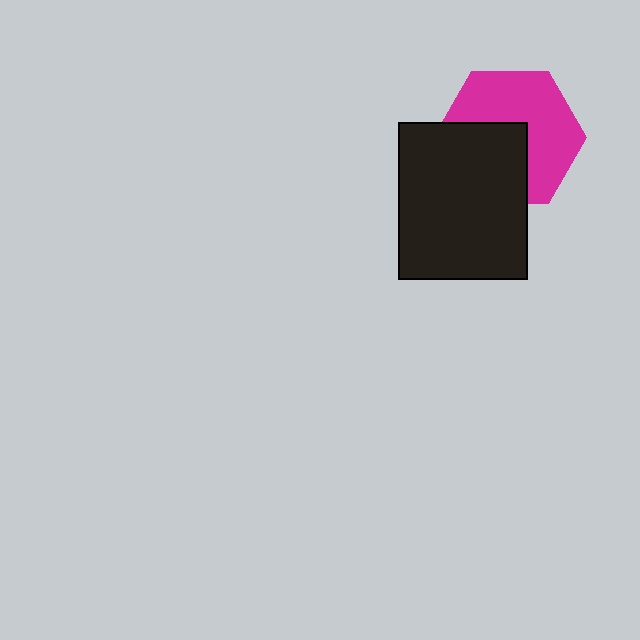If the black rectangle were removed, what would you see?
You would see the complete magenta hexagon.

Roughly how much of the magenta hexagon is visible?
About half of it is visible (roughly 58%).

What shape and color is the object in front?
The object in front is a black rectangle.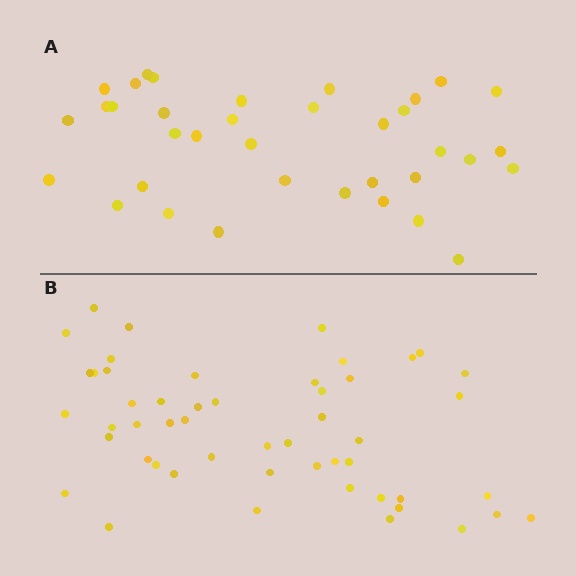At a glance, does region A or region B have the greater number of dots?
Region B (the bottom region) has more dots.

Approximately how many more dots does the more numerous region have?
Region B has approximately 15 more dots than region A.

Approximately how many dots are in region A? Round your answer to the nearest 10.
About 40 dots. (The exact count is 36, which rounds to 40.)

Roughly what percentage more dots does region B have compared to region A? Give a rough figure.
About 40% more.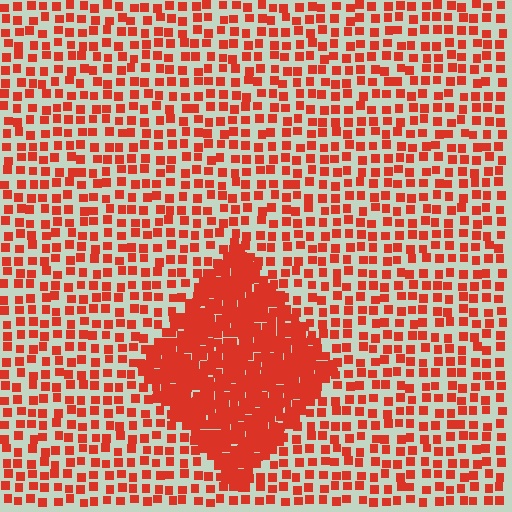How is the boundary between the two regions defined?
The boundary is defined by a change in element density (approximately 2.7x ratio). All elements are the same color, size, and shape.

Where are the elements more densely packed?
The elements are more densely packed inside the diamond boundary.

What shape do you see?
I see a diamond.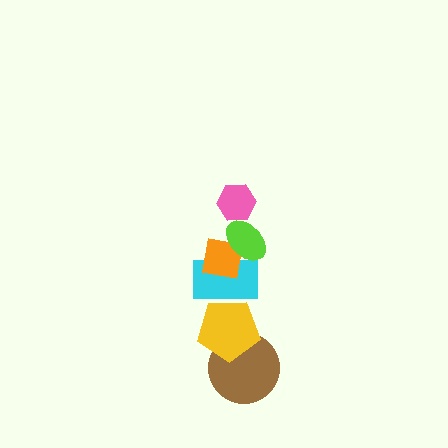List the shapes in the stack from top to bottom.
From top to bottom: the pink hexagon, the lime ellipse, the orange square, the cyan rectangle, the yellow pentagon, the brown circle.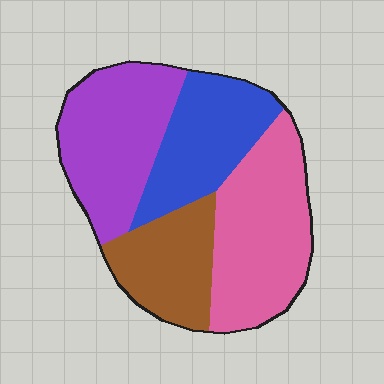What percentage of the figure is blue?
Blue covers 22% of the figure.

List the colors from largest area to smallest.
From largest to smallest: pink, purple, blue, brown.